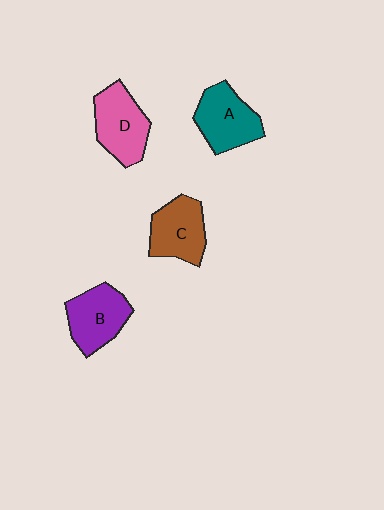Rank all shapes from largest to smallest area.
From largest to smallest: D (pink), A (teal), B (purple), C (brown).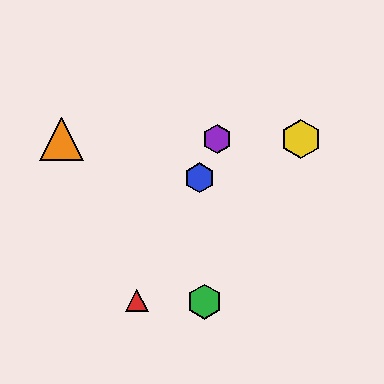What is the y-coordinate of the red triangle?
The red triangle is at y≈300.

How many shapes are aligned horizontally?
3 shapes (the yellow hexagon, the purple hexagon, the orange triangle) are aligned horizontally.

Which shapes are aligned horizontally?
The yellow hexagon, the purple hexagon, the orange triangle are aligned horizontally.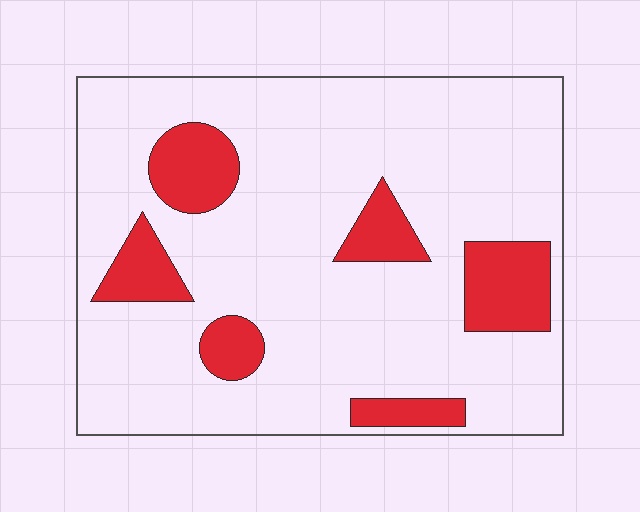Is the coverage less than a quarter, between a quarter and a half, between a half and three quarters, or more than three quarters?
Less than a quarter.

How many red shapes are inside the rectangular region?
6.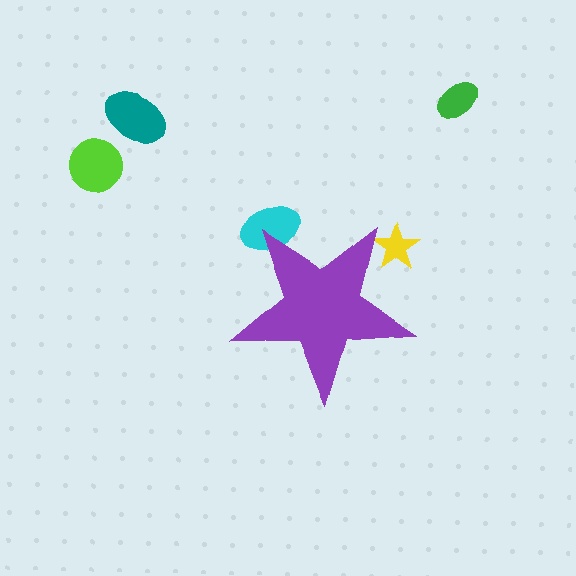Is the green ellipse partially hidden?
No, the green ellipse is fully visible.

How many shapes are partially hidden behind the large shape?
2 shapes are partially hidden.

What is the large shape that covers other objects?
A purple star.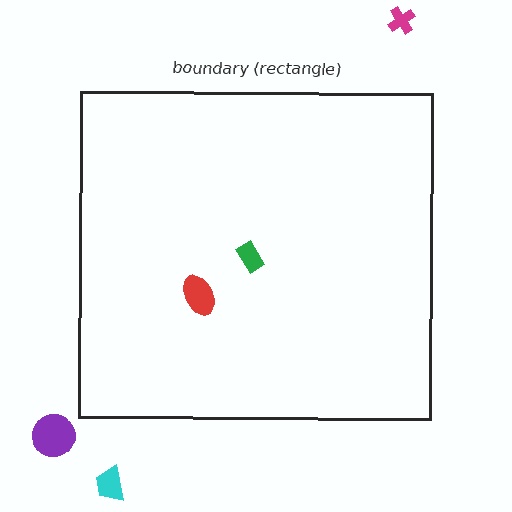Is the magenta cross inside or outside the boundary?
Outside.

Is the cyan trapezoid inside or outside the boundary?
Outside.